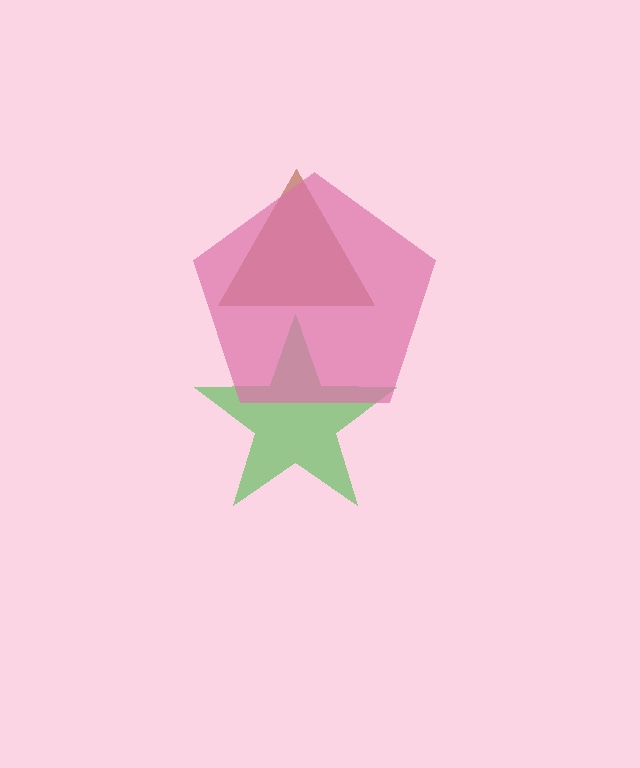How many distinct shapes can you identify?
There are 3 distinct shapes: a brown triangle, a green star, a pink pentagon.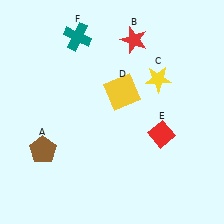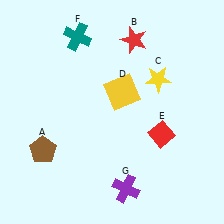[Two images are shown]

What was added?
A purple cross (G) was added in Image 2.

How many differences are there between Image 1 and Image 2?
There is 1 difference between the two images.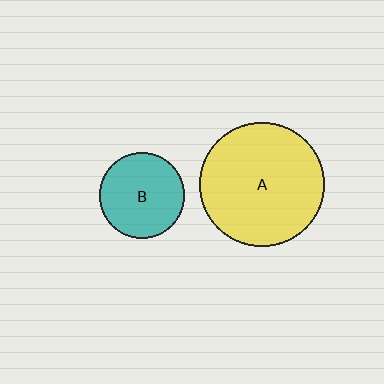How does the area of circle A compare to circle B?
Approximately 2.1 times.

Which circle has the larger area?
Circle A (yellow).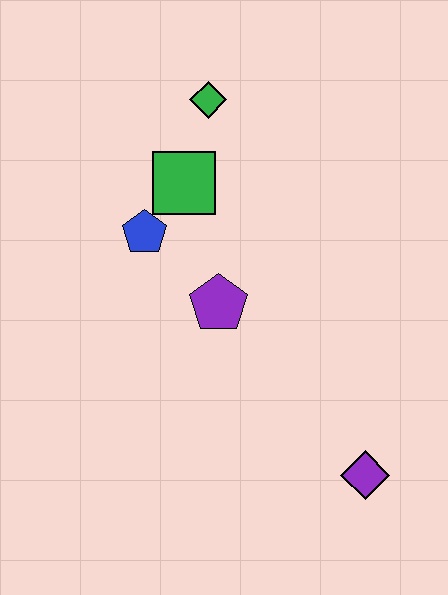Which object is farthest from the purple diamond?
The green diamond is farthest from the purple diamond.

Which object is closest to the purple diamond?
The purple pentagon is closest to the purple diamond.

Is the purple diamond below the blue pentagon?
Yes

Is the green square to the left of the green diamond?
Yes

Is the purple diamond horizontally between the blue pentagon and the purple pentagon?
No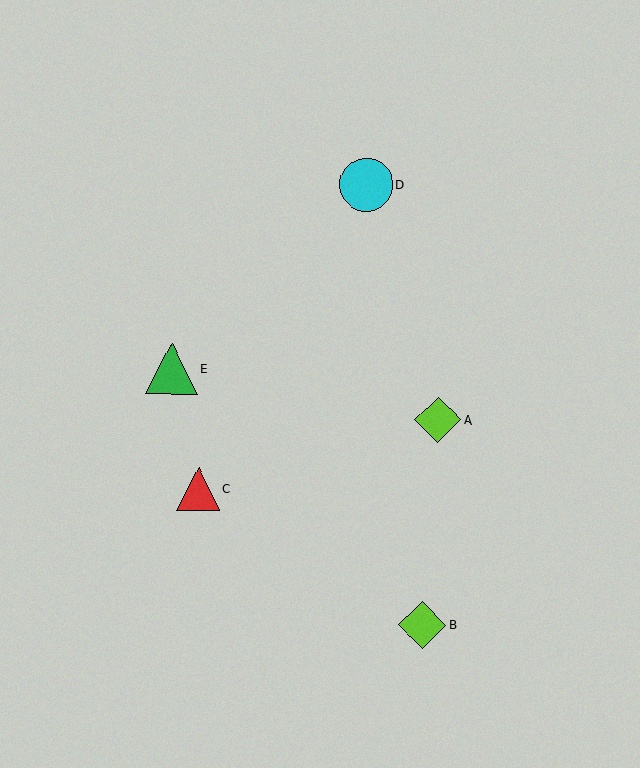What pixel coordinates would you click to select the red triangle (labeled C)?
Click at (198, 489) to select the red triangle C.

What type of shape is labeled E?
Shape E is a green triangle.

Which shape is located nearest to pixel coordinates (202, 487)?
The red triangle (labeled C) at (198, 489) is nearest to that location.